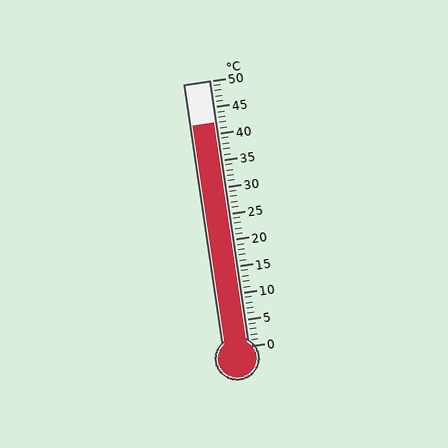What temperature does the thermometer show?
The thermometer shows approximately 42°C.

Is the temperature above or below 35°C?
The temperature is above 35°C.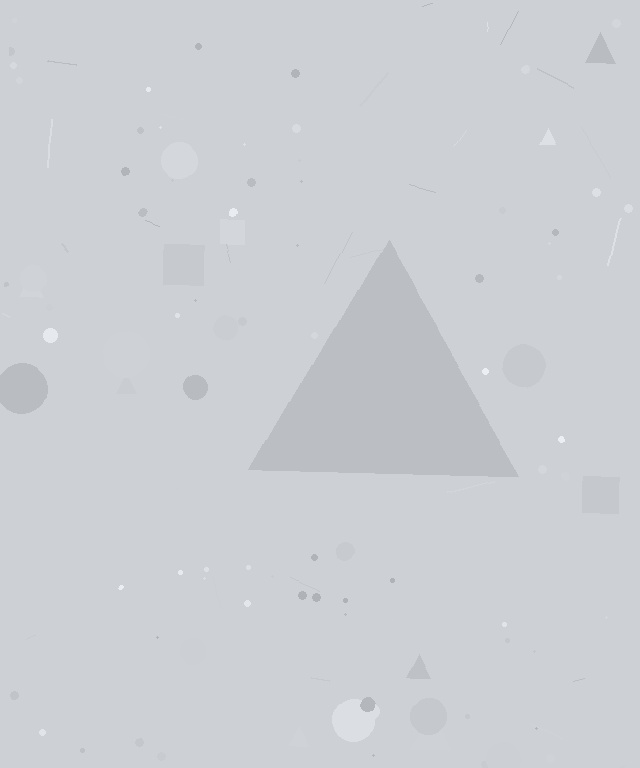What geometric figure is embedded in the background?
A triangle is embedded in the background.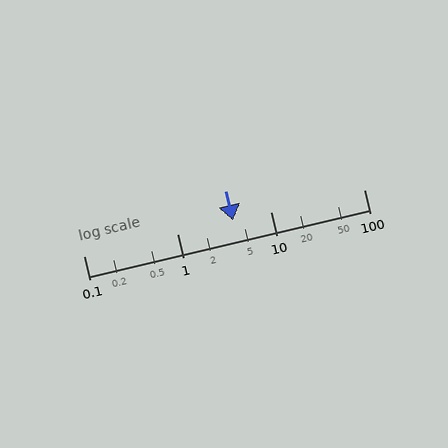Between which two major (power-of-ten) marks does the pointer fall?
The pointer is between 1 and 10.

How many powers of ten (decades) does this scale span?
The scale spans 3 decades, from 0.1 to 100.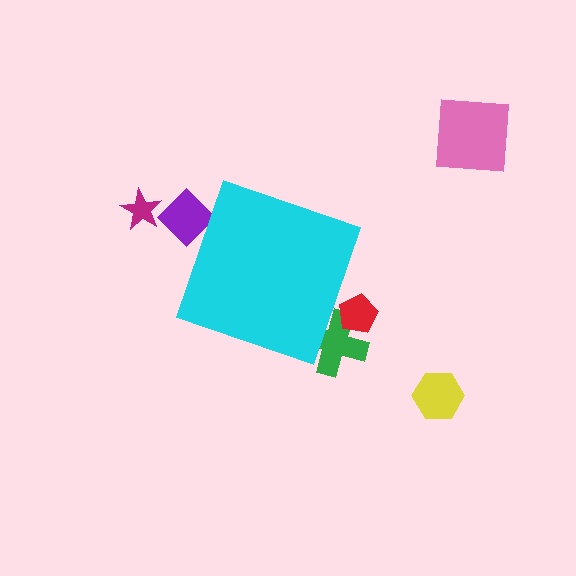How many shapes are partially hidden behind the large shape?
3 shapes are partially hidden.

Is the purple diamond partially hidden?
Yes, the purple diamond is partially hidden behind the cyan diamond.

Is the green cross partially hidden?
Yes, the green cross is partially hidden behind the cyan diamond.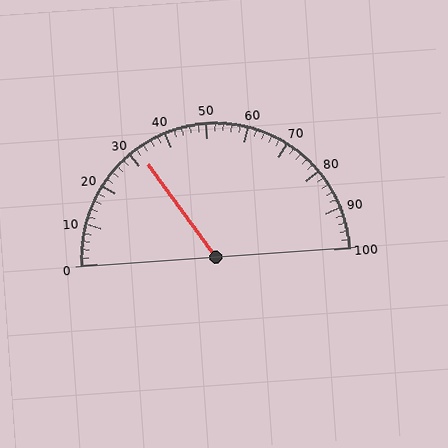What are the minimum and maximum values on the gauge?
The gauge ranges from 0 to 100.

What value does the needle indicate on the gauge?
The needle indicates approximately 32.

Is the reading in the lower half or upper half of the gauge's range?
The reading is in the lower half of the range (0 to 100).